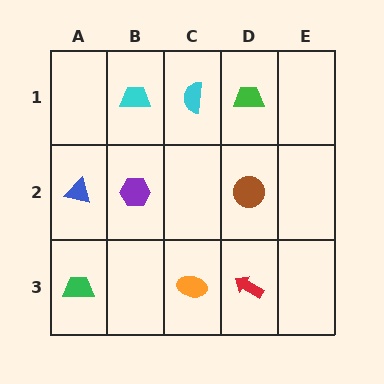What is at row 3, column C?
An orange ellipse.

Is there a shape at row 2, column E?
No, that cell is empty.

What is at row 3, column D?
A red arrow.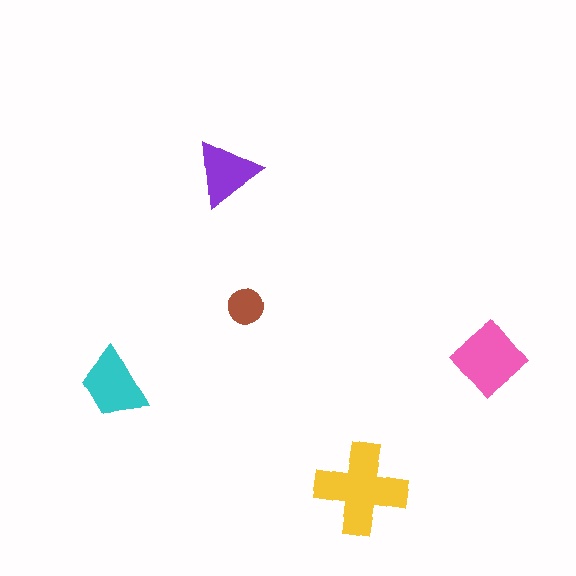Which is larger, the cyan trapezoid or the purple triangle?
The cyan trapezoid.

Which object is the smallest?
The brown circle.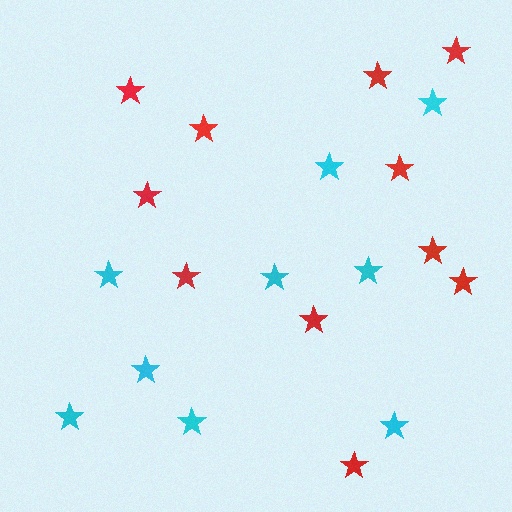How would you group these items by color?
There are 2 groups: one group of red stars (11) and one group of cyan stars (9).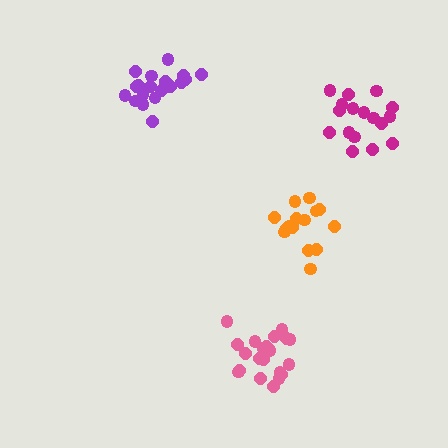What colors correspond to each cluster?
The clusters are colored: pink, purple, orange, magenta.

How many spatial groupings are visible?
There are 4 spatial groupings.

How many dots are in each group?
Group 1: 21 dots, Group 2: 20 dots, Group 3: 15 dots, Group 4: 17 dots (73 total).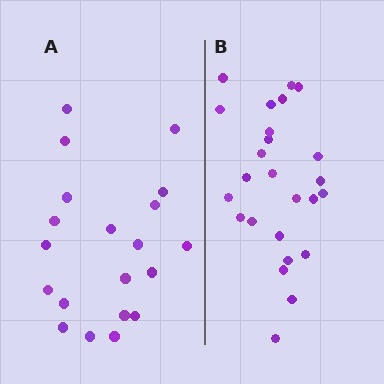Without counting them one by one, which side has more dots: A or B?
Region B (the right region) has more dots.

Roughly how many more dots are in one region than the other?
Region B has about 5 more dots than region A.